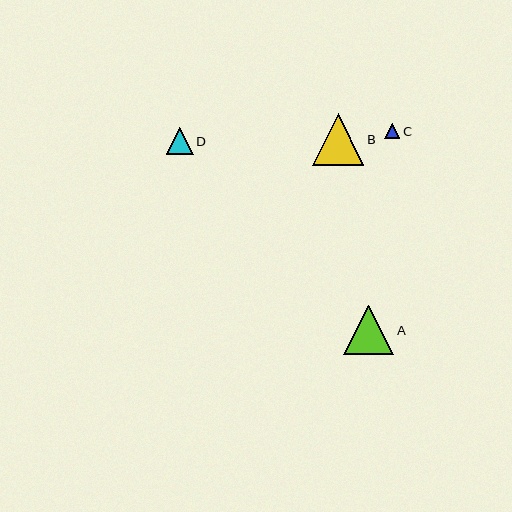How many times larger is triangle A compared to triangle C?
Triangle A is approximately 3.3 times the size of triangle C.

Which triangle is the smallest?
Triangle C is the smallest with a size of approximately 15 pixels.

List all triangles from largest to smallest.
From largest to smallest: B, A, D, C.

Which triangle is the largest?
Triangle B is the largest with a size of approximately 51 pixels.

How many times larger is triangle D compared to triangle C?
Triangle D is approximately 1.8 times the size of triangle C.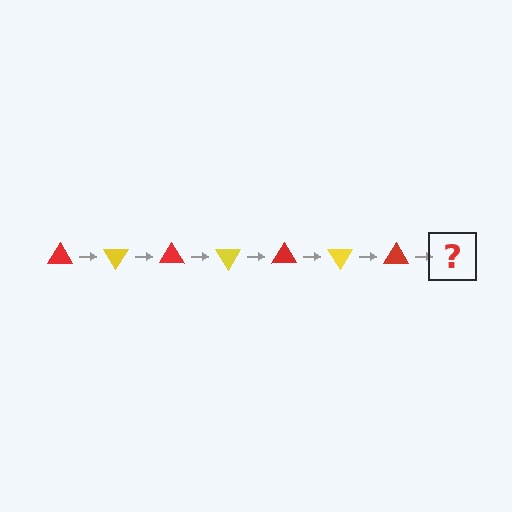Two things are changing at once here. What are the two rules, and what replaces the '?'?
The two rules are that it rotates 60 degrees each step and the color cycles through red and yellow. The '?' should be a yellow triangle, rotated 420 degrees from the start.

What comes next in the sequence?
The next element should be a yellow triangle, rotated 420 degrees from the start.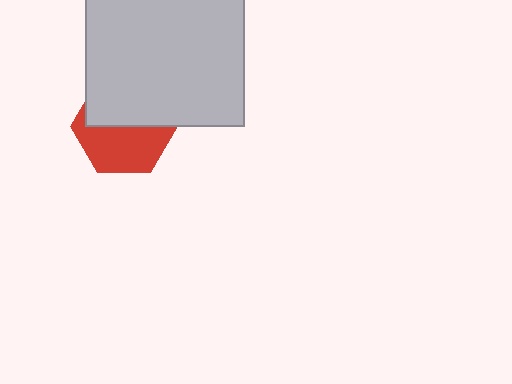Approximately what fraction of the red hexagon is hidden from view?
Roughly 49% of the red hexagon is hidden behind the light gray square.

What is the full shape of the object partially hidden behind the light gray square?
The partially hidden object is a red hexagon.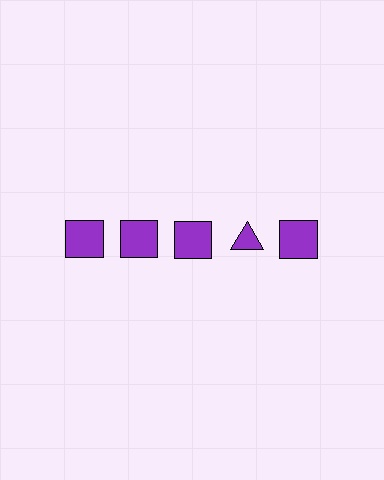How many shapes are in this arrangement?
There are 5 shapes arranged in a grid pattern.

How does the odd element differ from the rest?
It has a different shape: triangle instead of square.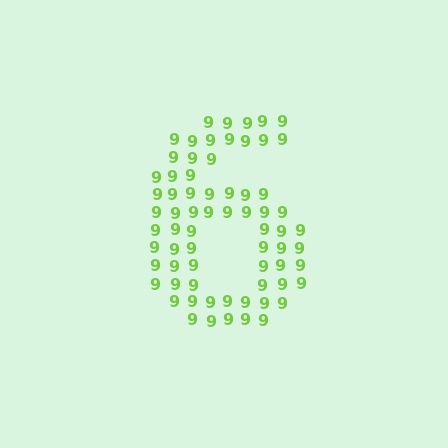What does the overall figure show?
The overall figure shows the digit 6.